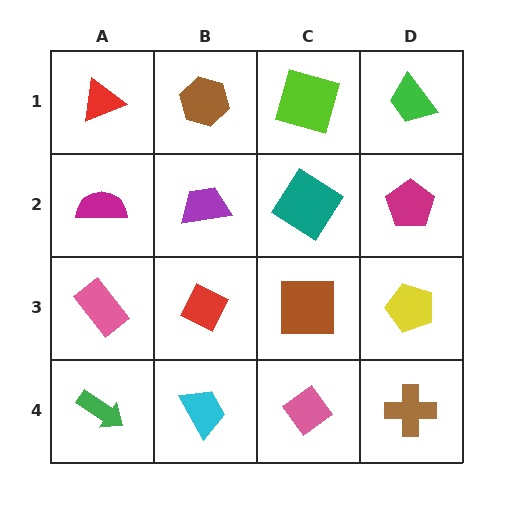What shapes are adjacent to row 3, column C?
A teal diamond (row 2, column C), a pink diamond (row 4, column C), a red diamond (row 3, column B), a yellow pentagon (row 3, column D).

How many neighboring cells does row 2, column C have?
4.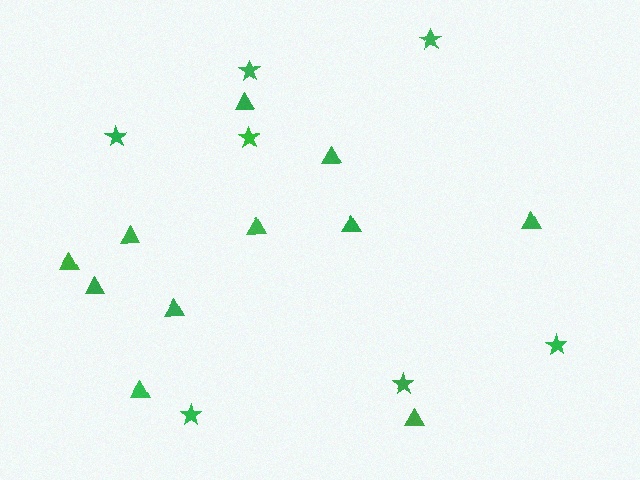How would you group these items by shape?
There are 2 groups: one group of triangles (11) and one group of stars (7).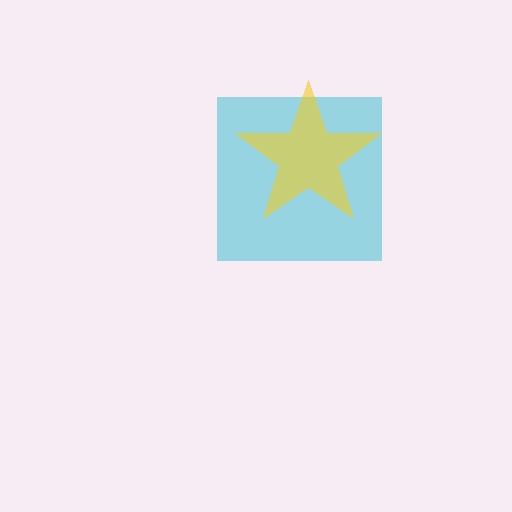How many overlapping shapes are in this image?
There are 2 overlapping shapes in the image.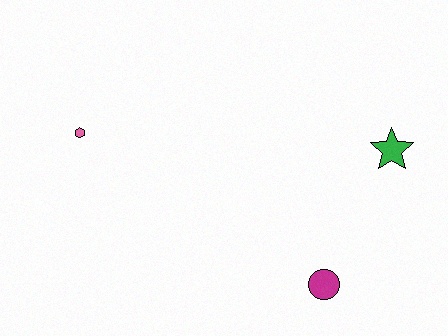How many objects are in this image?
There are 3 objects.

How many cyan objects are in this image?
There are no cyan objects.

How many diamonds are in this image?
There are no diamonds.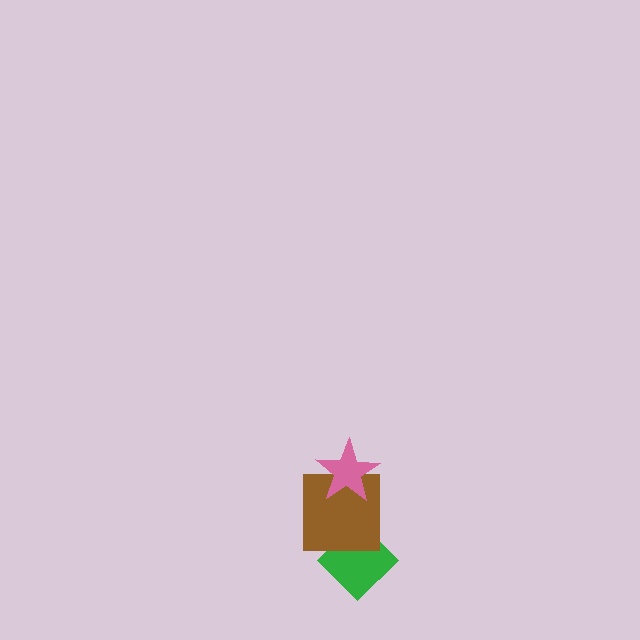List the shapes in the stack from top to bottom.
From top to bottom: the pink star, the brown square, the green diamond.